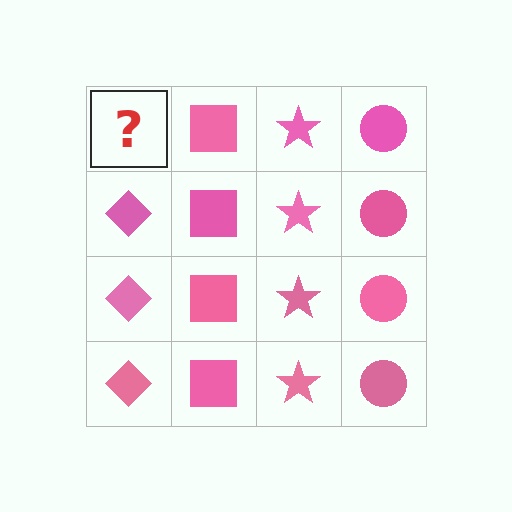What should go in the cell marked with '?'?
The missing cell should contain a pink diamond.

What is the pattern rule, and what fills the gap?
The rule is that each column has a consistent shape. The gap should be filled with a pink diamond.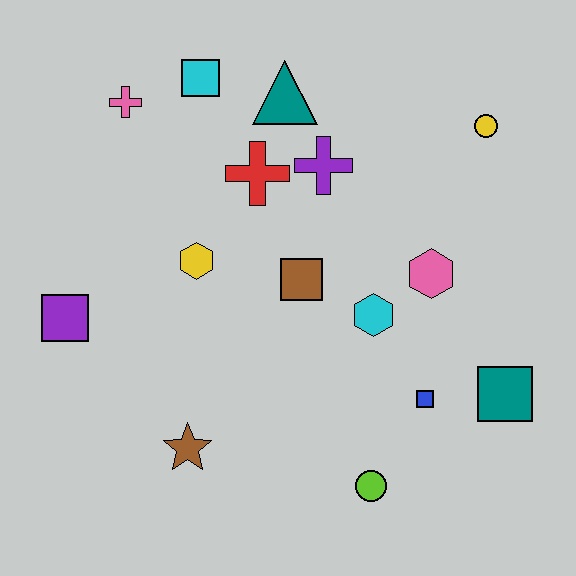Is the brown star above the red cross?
No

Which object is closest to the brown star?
The purple square is closest to the brown star.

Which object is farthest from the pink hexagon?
The purple square is farthest from the pink hexagon.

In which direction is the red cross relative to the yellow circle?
The red cross is to the left of the yellow circle.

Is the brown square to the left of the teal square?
Yes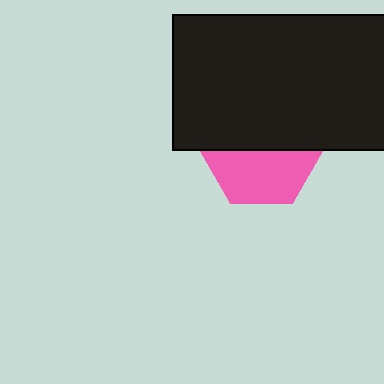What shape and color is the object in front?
The object in front is a black rectangle.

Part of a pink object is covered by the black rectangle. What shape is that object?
It is a hexagon.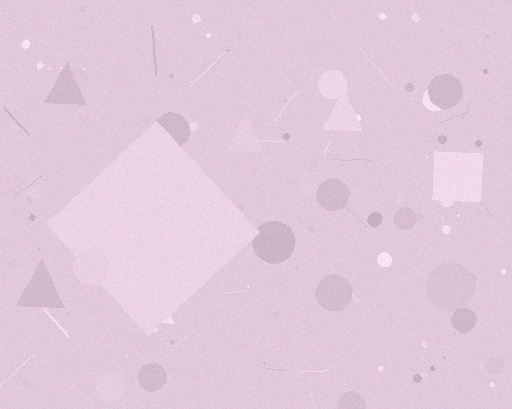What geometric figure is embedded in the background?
A diamond is embedded in the background.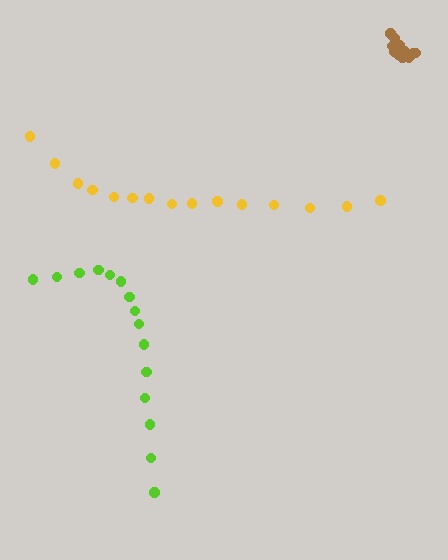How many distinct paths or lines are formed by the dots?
There are 3 distinct paths.